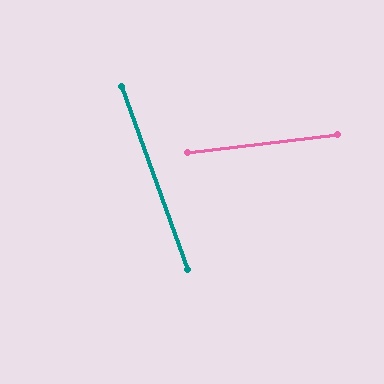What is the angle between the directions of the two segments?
Approximately 77 degrees.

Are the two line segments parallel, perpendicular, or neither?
Neither parallel nor perpendicular — they differ by about 77°.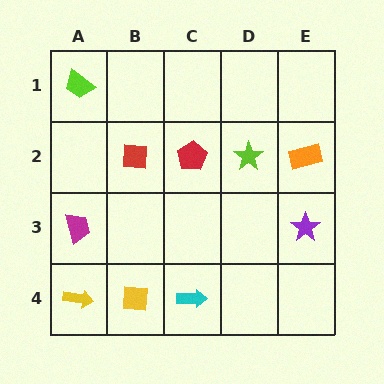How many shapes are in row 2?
4 shapes.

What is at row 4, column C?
A cyan arrow.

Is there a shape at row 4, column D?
No, that cell is empty.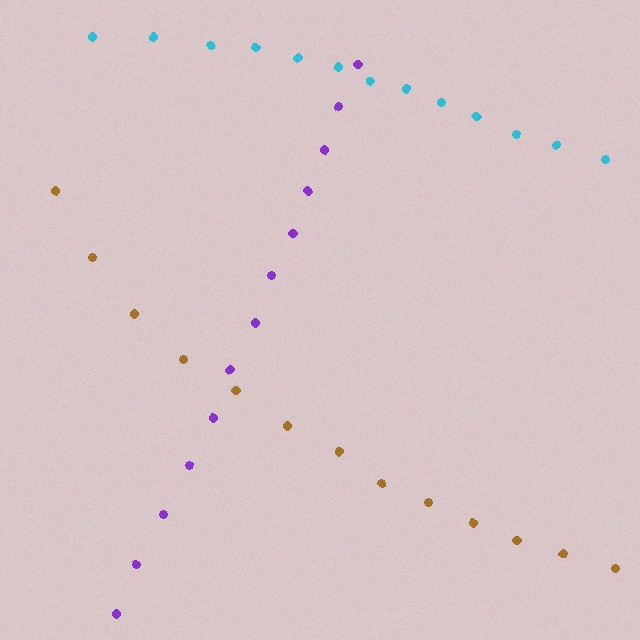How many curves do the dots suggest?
There are 3 distinct paths.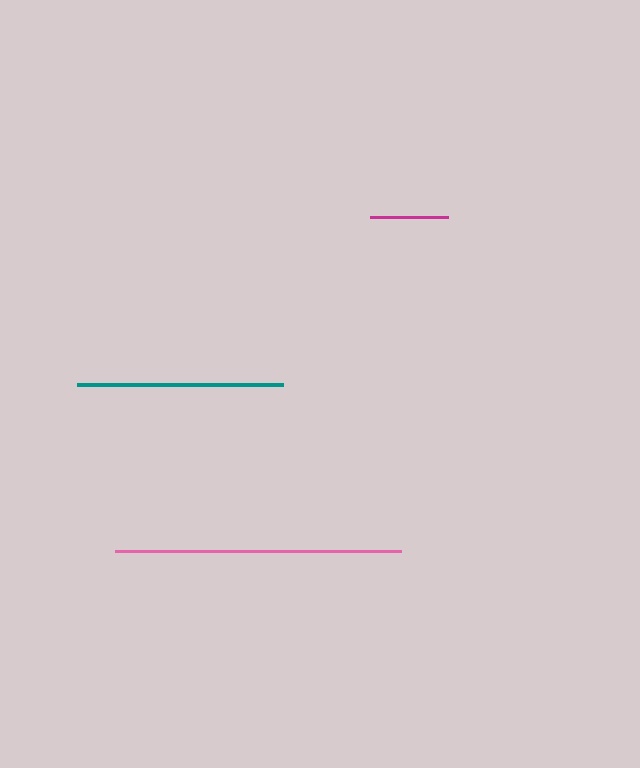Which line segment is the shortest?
The magenta line is the shortest at approximately 78 pixels.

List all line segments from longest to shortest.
From longest to shortest: pink, teal, magenta.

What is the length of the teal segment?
The teal segment is approximately 206 pixels long.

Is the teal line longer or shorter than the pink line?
The pink line is longer than the teal line.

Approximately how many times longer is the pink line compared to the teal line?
The pink line is approximately 1.4 times the length of the teal line.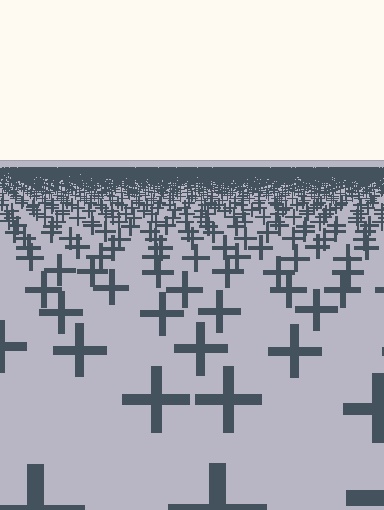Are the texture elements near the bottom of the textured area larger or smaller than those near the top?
Larger. Near the bottom, elements are closer to the viewer and appear at a bigger on-screen size.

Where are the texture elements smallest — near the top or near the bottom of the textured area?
Near the top.